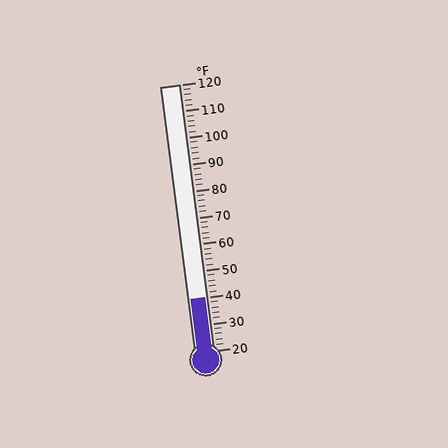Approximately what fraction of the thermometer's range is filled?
The thermometer is filled to approximately 20% of its range.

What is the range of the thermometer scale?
The thermometer scale ranges from 20°F to 120°F.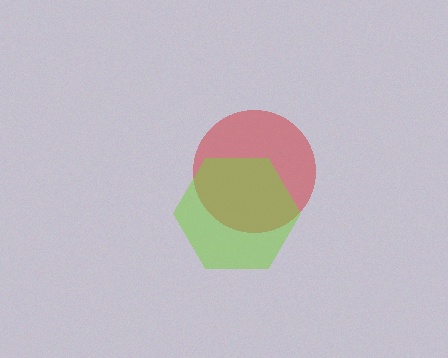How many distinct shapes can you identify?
There are 2 distinct shapes: a red circle, a lime hexagon.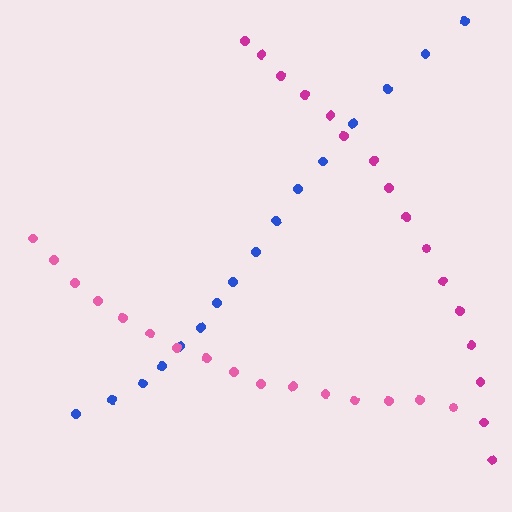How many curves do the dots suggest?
There are 3 distinct paths.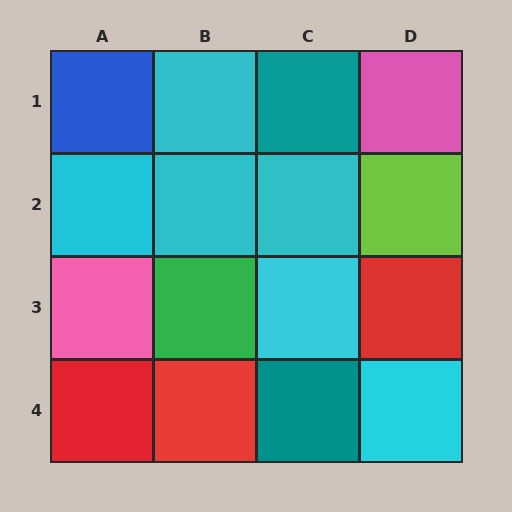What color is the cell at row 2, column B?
Cyan.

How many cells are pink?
2 cells are pink.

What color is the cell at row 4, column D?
Cyan.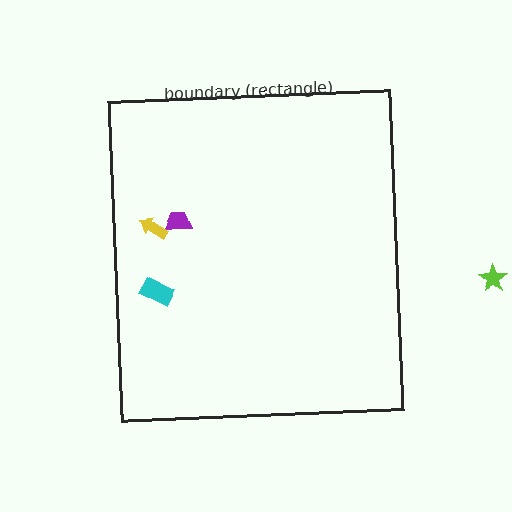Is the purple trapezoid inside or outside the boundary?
Inside.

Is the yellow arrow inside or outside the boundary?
Inside.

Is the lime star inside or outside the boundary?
Outside.